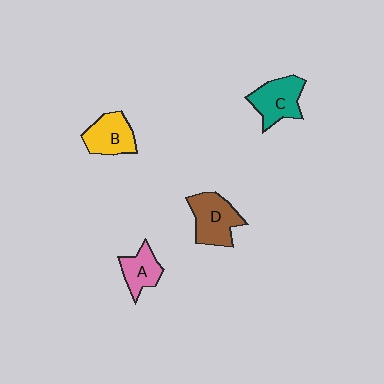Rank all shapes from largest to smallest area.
From largest to smallest: D (brown), C (teal), B (yellow), A (pink).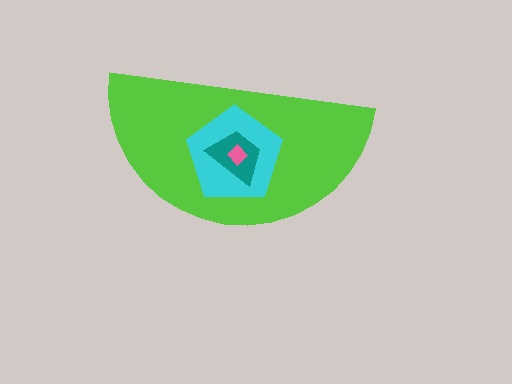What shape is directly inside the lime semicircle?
The cyan pentagon.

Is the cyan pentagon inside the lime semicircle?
Yes.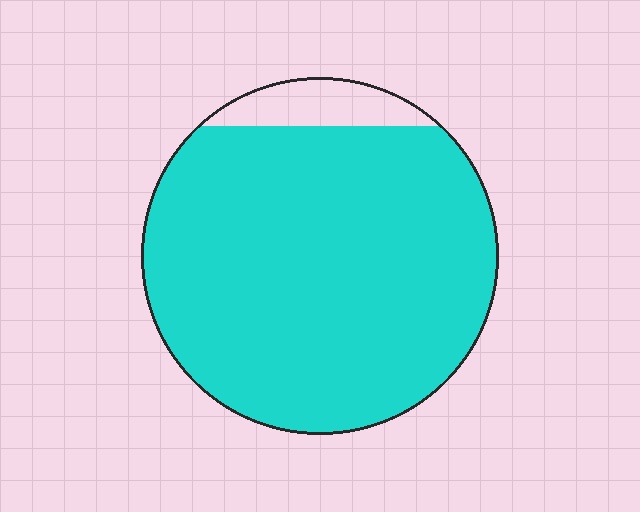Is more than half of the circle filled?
Yes.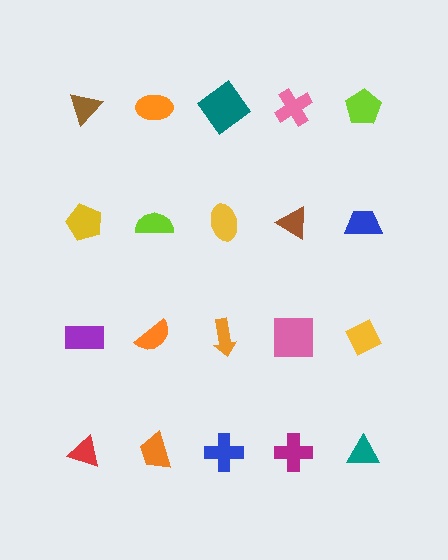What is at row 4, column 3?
A blue cross.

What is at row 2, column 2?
A lime semicircle.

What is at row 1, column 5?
A lime pentagon.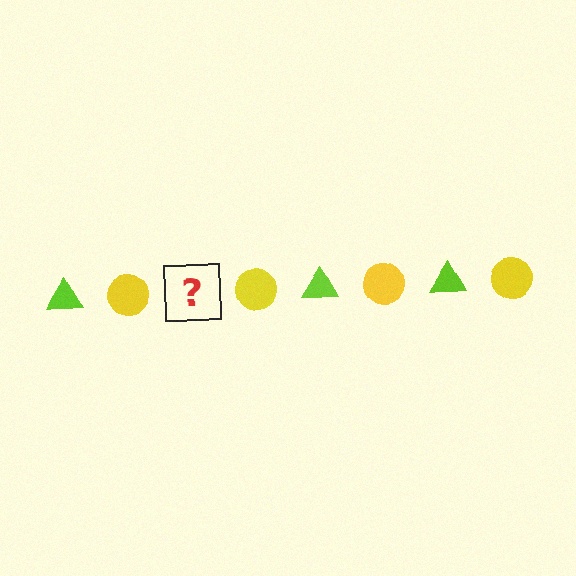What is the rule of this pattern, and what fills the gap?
The rule is that the pattern alternates between lime triangle and yellow circle. The gap should be filled with a lime triangle.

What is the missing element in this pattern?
The missing element is a lime triangle.